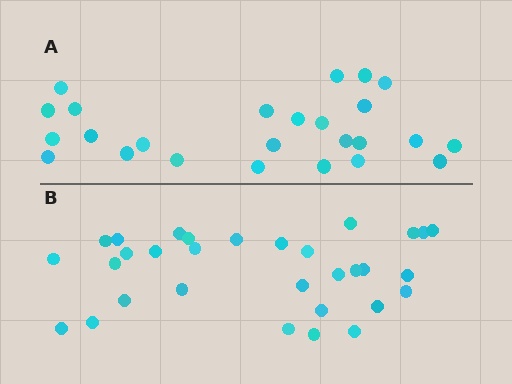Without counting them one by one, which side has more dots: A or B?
Region B (the bottom region) has more dots.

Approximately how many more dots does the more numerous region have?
Region B has about 6 more dots than region A.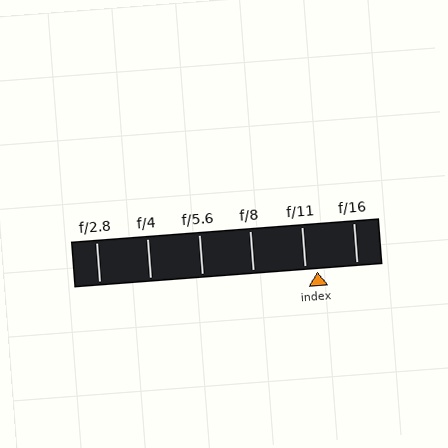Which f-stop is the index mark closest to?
The index mark is closest to f/11.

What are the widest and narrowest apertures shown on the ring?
The widest aperture shown is f/2.8 and the narrowest is f/16.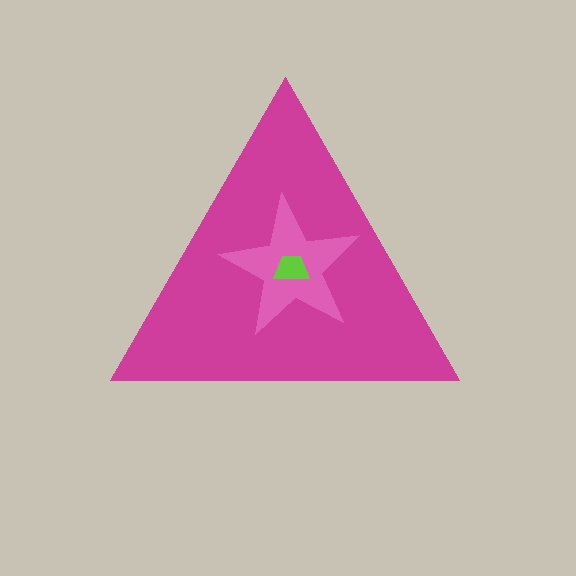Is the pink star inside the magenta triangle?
Yes.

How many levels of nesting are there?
3.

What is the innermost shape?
The lime trapezoid.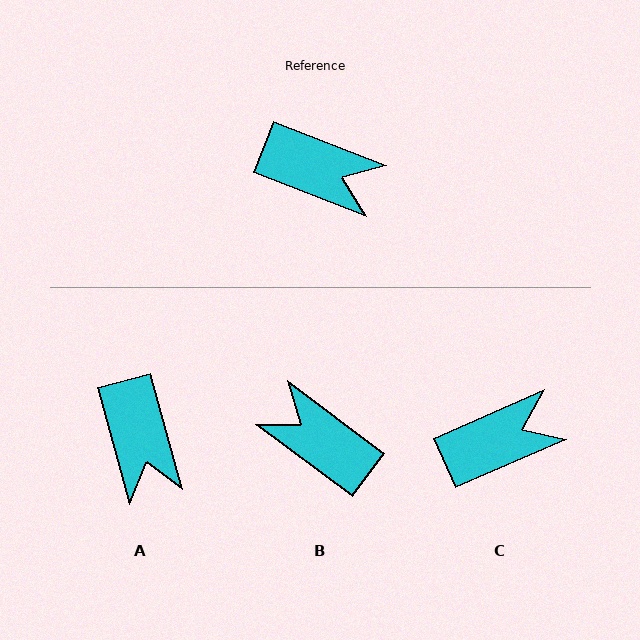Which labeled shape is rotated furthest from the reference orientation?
B, about 164 degrees away.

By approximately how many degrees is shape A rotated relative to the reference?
Approximately 53 degrees clockwise.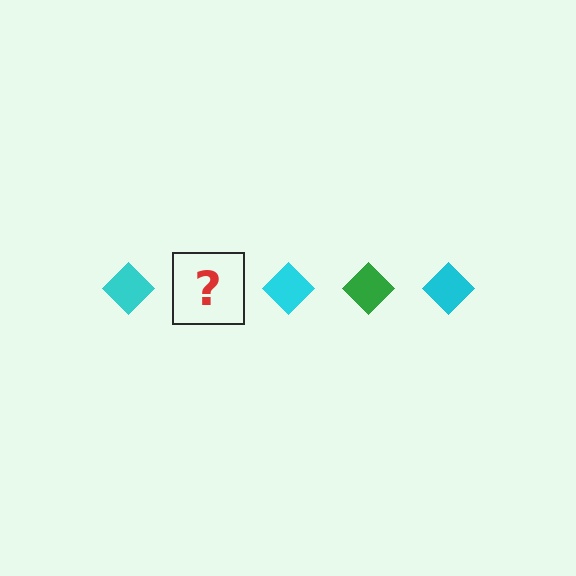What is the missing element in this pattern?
The missing element is a green diamond.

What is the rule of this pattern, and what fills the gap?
The rule is that the pattern cycles through cyan, green diamonds. The gap should be filled with a green diamond.